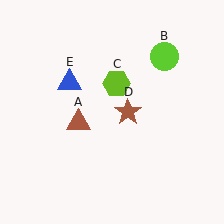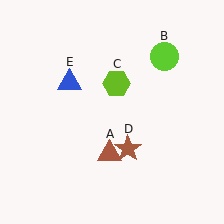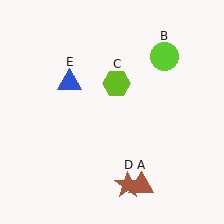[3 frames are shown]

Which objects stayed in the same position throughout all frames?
Lime circle (object B) and lime hexagon (object C) and blue triangle (object E) remained stationary.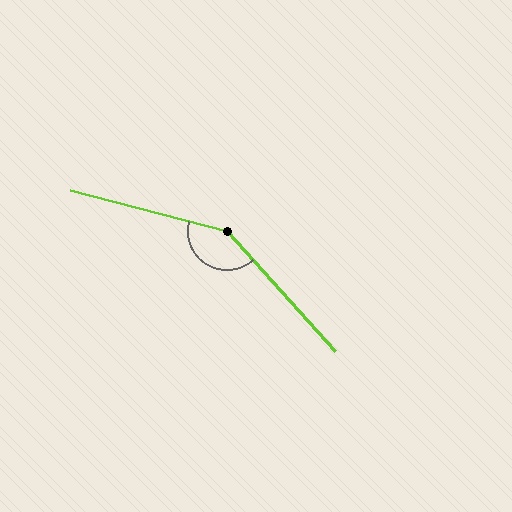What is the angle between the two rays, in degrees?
Approximately 147 degrees.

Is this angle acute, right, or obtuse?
It is obtuse.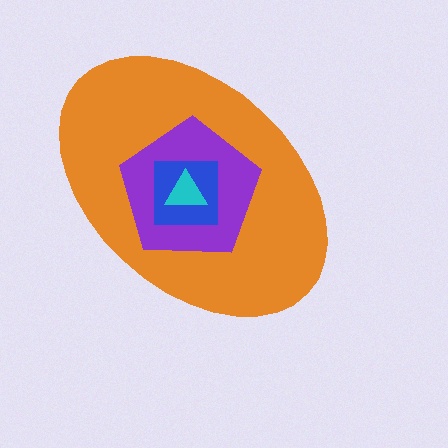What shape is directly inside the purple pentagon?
The blue square.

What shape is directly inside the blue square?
The cyan triangle.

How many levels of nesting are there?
4.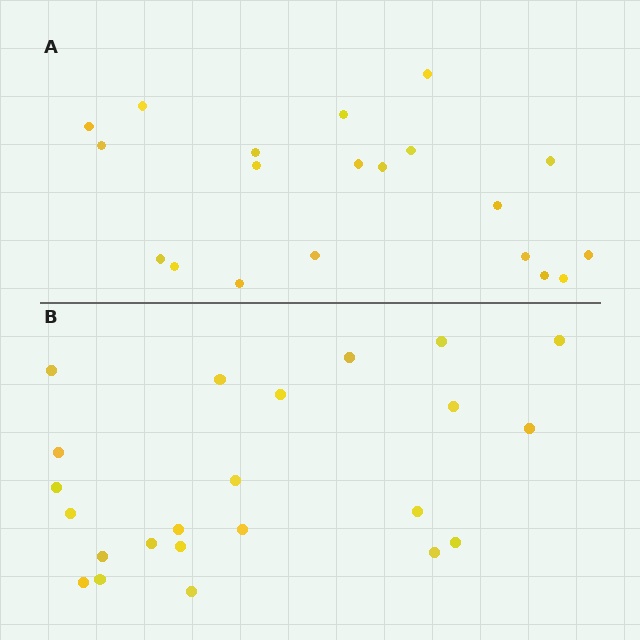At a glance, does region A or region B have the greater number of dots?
Region B (the bottom region) has more dots.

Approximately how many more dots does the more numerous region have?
Region B has just a few more — roughly 2 or 3 more dots than region A.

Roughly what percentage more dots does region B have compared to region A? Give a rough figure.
About 15% more.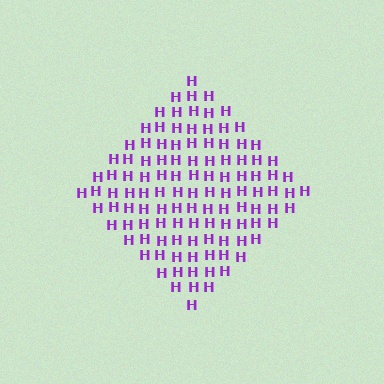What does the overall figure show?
The overall figure shows a diamond.